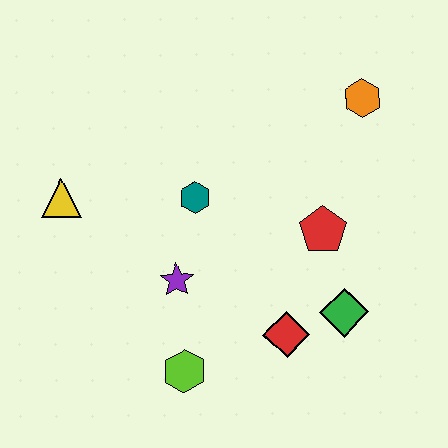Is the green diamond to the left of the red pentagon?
No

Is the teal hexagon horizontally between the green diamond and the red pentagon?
No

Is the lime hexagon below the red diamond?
Yes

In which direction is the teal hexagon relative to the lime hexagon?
The teal hexagon is above the lime hexagon.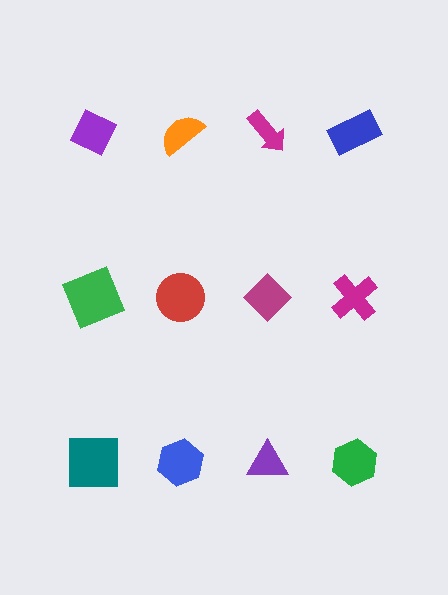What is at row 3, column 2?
A blue hexagon.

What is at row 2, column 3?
A magenta diamond.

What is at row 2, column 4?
A magenta cross.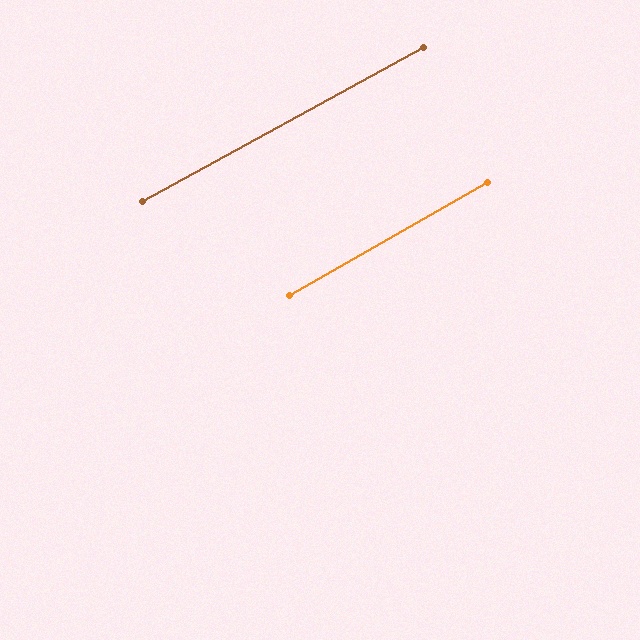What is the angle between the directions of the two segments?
Approximately 1 degree.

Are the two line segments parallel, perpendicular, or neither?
Parallel — their directions differ by only 1.0°.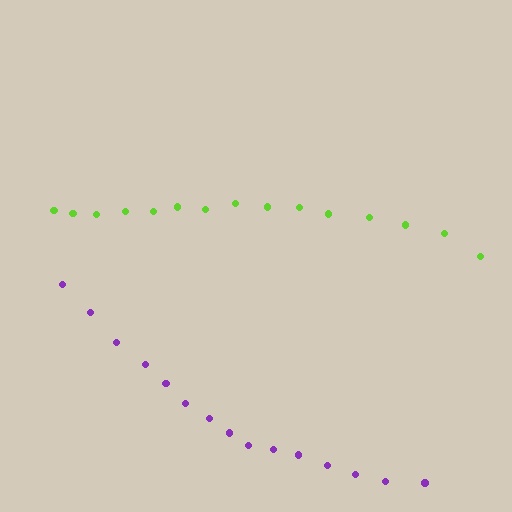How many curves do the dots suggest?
There are 2 distinct paths.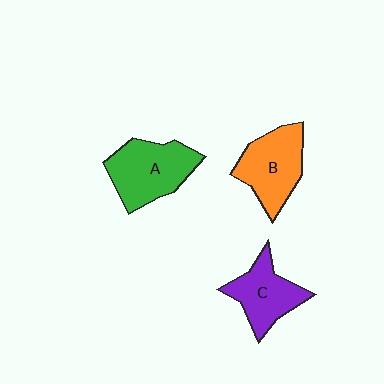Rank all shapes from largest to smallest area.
From largest to smallest: A (green), B (orange), C (purple).